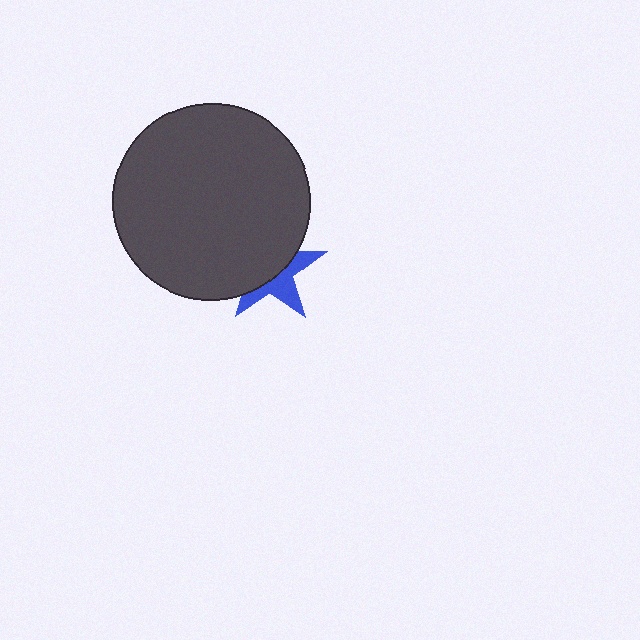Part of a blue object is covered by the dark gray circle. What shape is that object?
It is a star.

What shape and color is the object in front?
The object in front is a dark gray circle.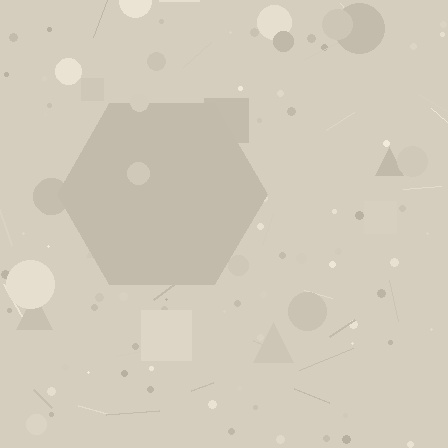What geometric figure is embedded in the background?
A hexagon is embedded in the background.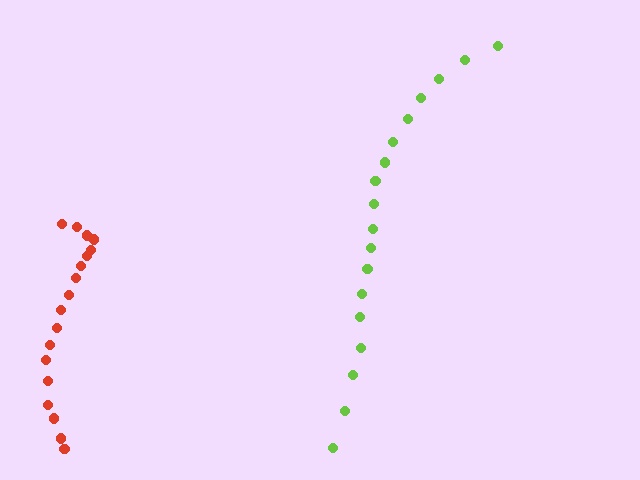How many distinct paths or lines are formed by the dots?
There are 2 distinct paths.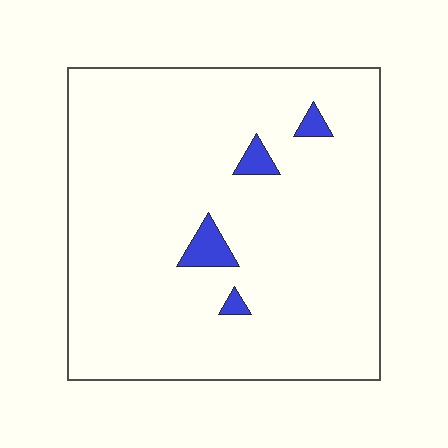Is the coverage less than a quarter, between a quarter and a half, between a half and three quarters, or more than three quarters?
Less than a quarter.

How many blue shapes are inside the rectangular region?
4.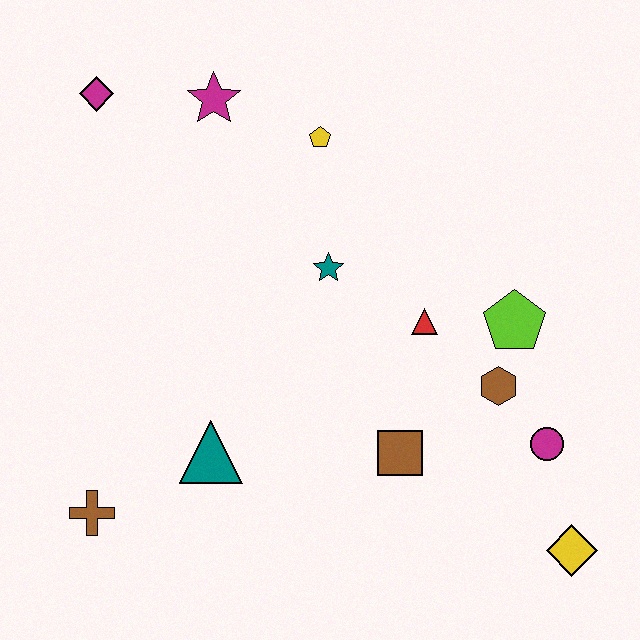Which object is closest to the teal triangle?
The brown cross is closest to the teal triangle.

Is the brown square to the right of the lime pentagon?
No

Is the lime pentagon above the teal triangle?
Yes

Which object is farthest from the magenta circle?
The magenta diamond is farthest from the magenta circle.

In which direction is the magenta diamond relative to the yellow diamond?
The magenta diamond is to the left of the yellow diamond.